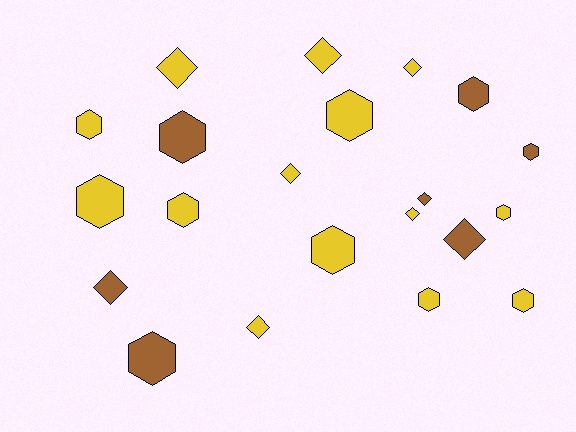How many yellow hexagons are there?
There are 8 yellow hexagons.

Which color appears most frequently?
Yellow, with 14 objects.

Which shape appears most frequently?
Hexagon, with 12 objects.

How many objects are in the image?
There are 21 objects.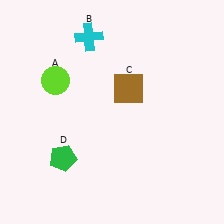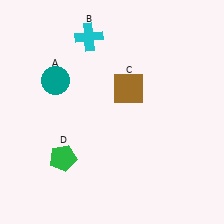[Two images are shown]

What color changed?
The circle (A) changed from lime in Image 1 to teal in Image 2.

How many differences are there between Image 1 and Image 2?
There is 1 difference between the two images.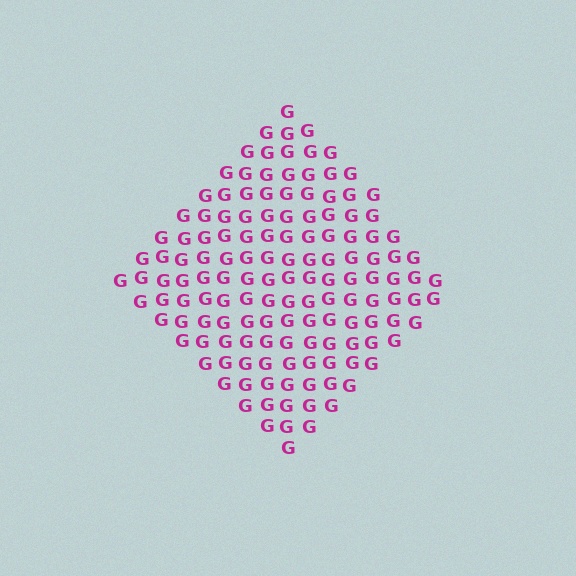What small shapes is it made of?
It is made of small letter G's.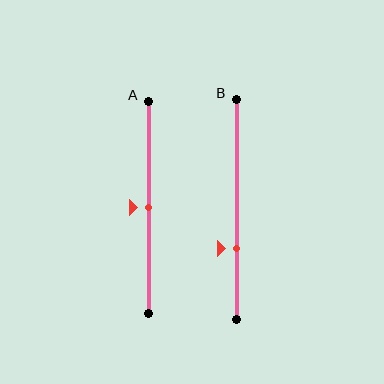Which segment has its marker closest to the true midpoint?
Segment A has its marker closest to the true midpoint.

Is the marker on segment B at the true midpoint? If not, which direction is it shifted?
No, the marker on segment B is shifted downward by about 18% of the segment length.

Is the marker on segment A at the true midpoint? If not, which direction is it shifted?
Yes, the marker on segment A is at the true midpoint.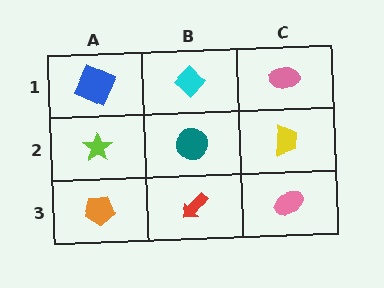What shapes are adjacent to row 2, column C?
A pink ellipse (row 1, column C), a pink ellipse (row 3, column C), a teal circle (row 2, column B).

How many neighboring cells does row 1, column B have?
3.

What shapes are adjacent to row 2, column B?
A cyan diamond (row 1, column B), a red arrow (row 3, column B), a lime star (row 2, column A), a yellow trapezoid (row 2, column C).